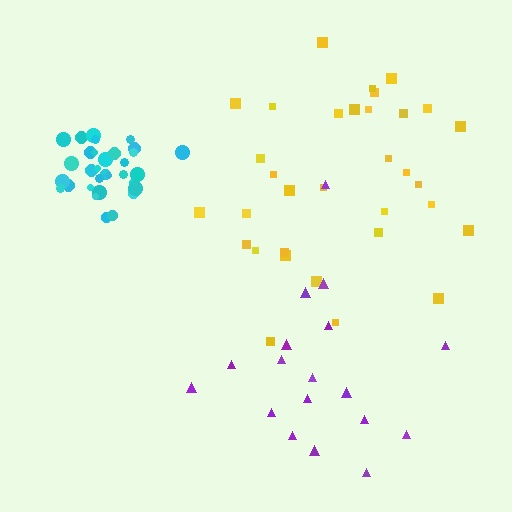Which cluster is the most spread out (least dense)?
Purple.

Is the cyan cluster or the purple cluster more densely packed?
Cyan.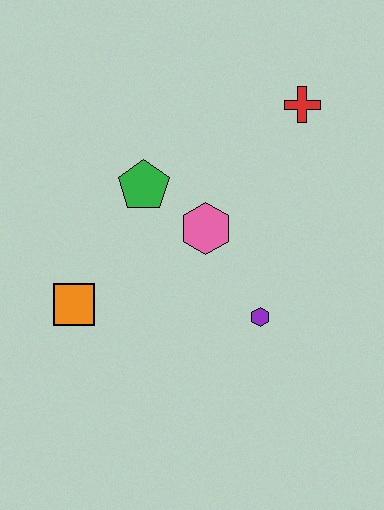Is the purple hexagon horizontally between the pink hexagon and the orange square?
No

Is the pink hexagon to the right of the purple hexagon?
No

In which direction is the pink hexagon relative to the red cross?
The pink hexagon is below the red cross.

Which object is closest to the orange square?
The green pentagon is closest to the orange square.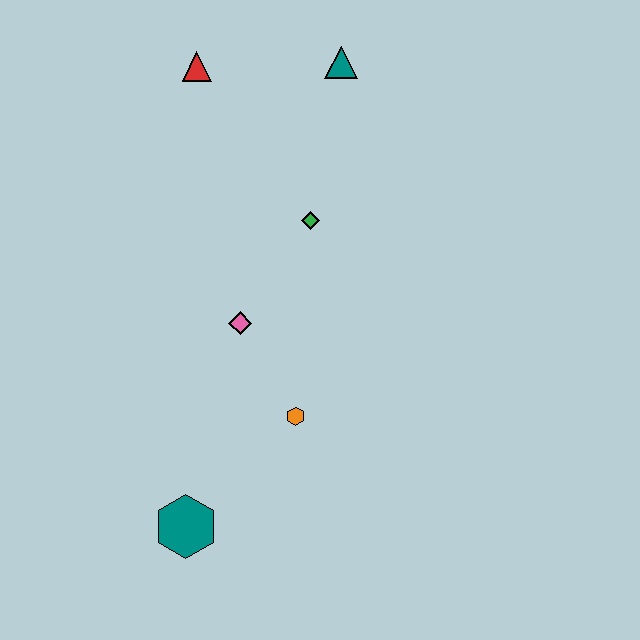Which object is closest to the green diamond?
The pink diamond is closest to the green diamond.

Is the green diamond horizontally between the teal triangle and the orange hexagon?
Yes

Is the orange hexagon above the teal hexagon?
Yes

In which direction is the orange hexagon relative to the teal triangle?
The orange hexagon is below the teal triangle.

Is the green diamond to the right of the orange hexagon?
Yes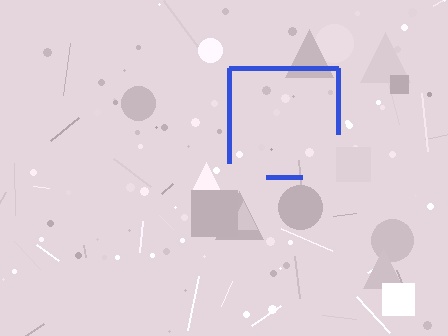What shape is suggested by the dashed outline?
The dashed outline suggests a square.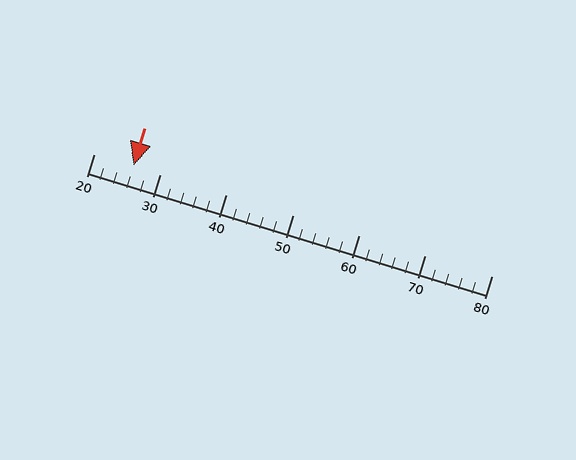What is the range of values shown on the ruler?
The ruler shows values from 20 to 80.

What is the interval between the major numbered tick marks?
The major tick marks are spaced 10 units apart.